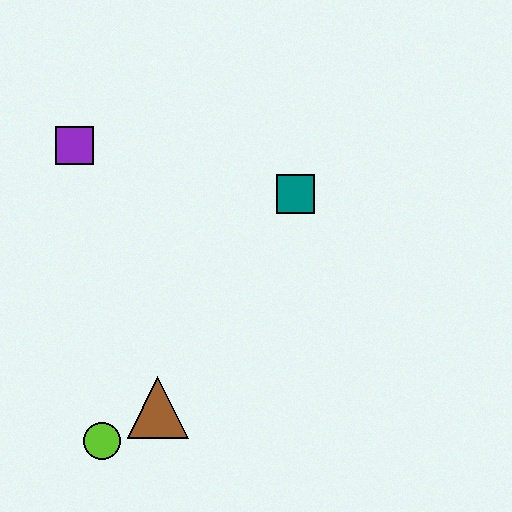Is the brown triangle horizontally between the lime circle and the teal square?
Yes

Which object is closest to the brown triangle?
The lime circle is closest to the brown triangle.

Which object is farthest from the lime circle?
The teal square is farthest from the lime circle.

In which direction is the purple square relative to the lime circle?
The purple square is above the lime circle.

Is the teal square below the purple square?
Yes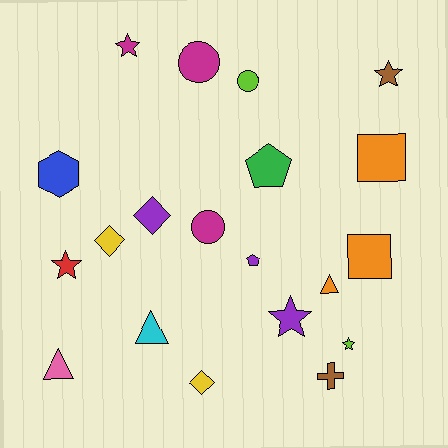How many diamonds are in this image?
There are 3 diamonds.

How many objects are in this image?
There are 20 objects.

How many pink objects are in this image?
There is 1 pink object.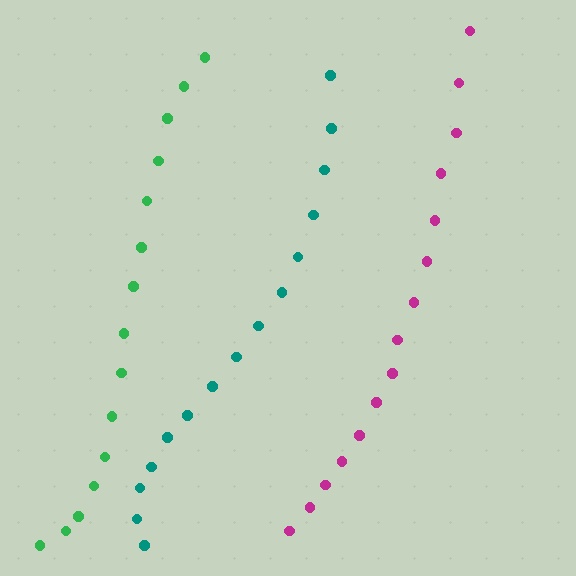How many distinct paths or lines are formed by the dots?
There are 3 distinct paths.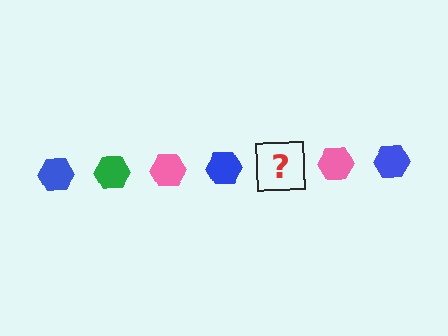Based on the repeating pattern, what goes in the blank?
The blank should be a green hexagon.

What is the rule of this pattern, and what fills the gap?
The rule is that the pattern cycles through blue, green, pink hexagons. The gap should be filled with a green hexagon.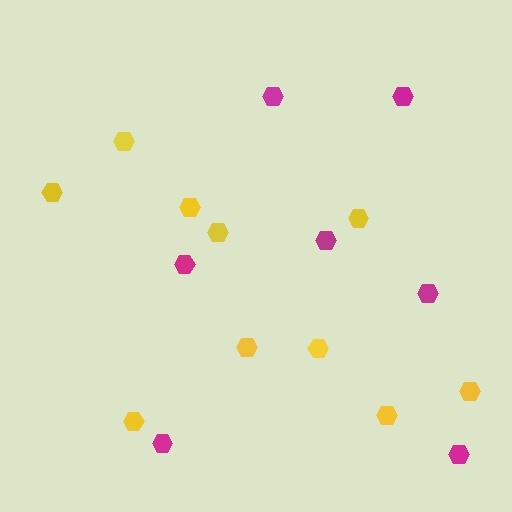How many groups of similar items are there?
There are 2 groups: one group of yellow hexagons (10) and one group of magenta hexagons (7).